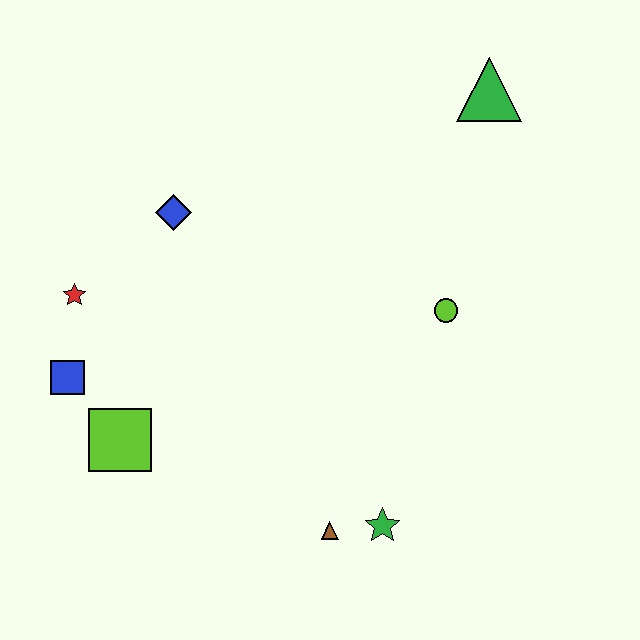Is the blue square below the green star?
No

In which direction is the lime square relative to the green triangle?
The lime square is to the left of the green triangle.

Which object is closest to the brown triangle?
The green star is closest to the brown triangle.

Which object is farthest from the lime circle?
The blue square is farthest from the lime circle.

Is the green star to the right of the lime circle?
No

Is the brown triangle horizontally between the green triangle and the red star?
Yes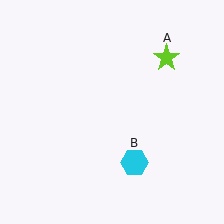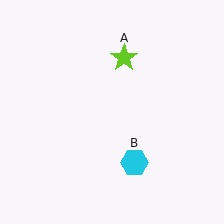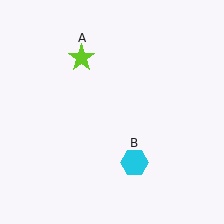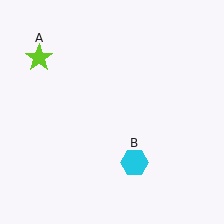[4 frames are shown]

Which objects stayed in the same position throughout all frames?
Cyan hexagon (object B) remained stationary.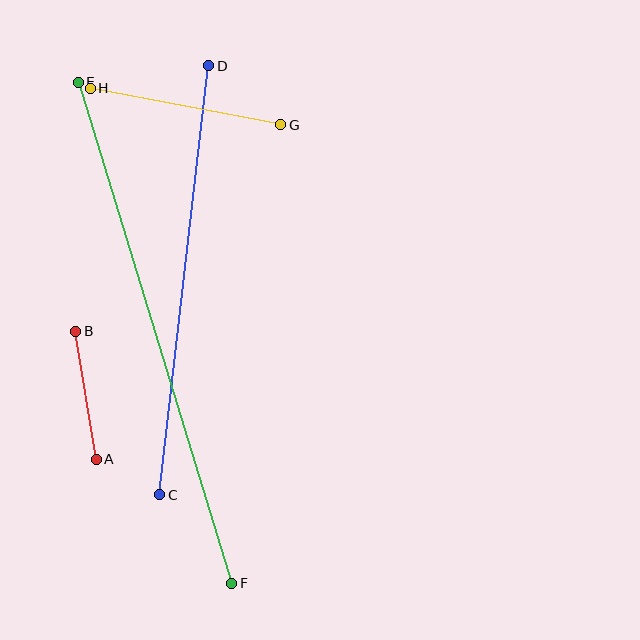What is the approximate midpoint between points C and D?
The midpoint is at approximately (184, 280) pixels.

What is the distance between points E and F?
The distance is approximately 524 pixels.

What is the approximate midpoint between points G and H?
The midpoint is at approximately (186, 106) pixels.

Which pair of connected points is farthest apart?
Points E and F are farthest apart.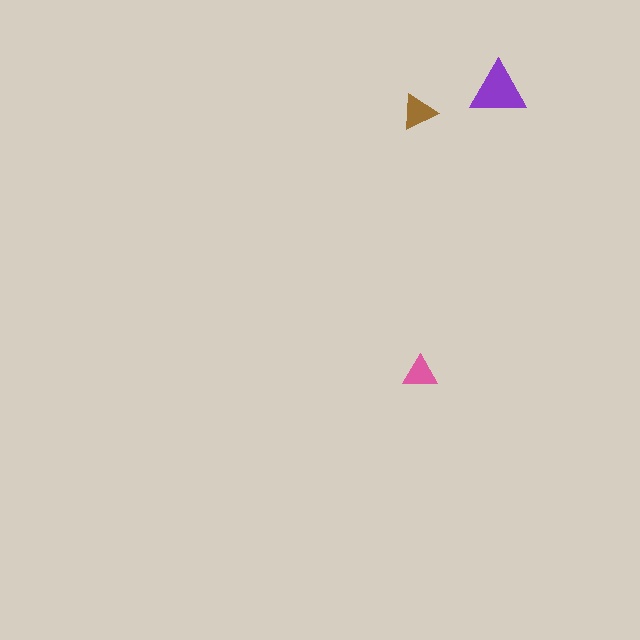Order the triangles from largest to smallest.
the purple one, the brown one, the pink one.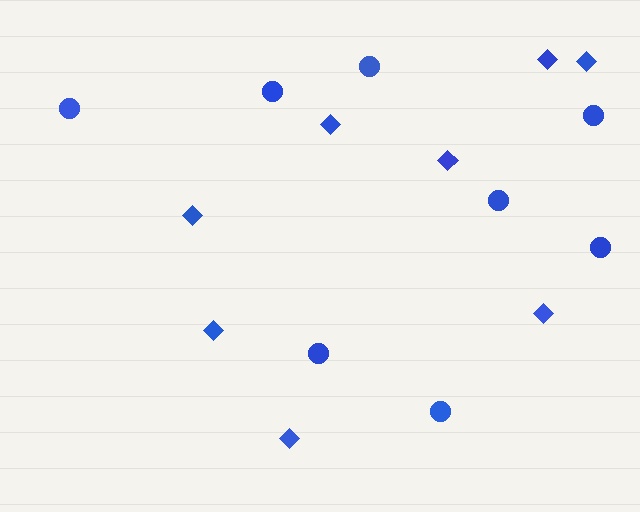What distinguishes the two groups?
There are 2 groups: one group of circles (8) and one group of diamonds (8).